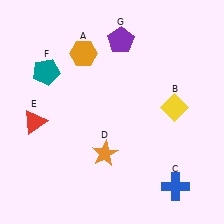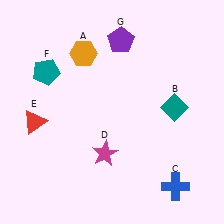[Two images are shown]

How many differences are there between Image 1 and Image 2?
There are 2 differences between the two images.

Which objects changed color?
B changed from yellow to teal. D changed from orange to magenta.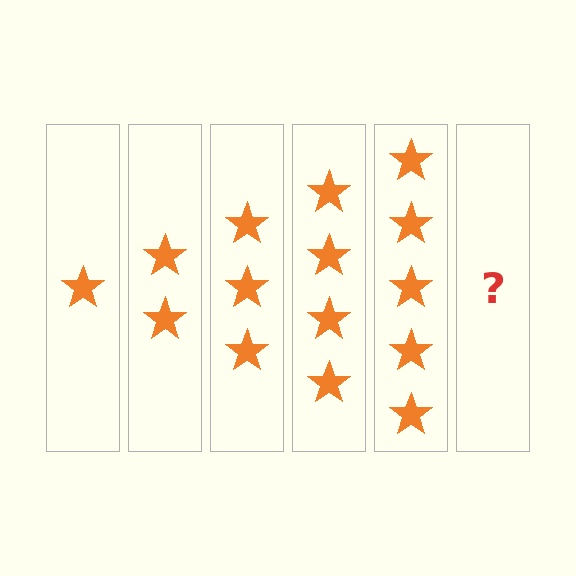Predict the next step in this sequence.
The next step is 6 stars.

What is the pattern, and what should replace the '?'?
The pattern is that each step adds one more star. The '?' should be 6 stars.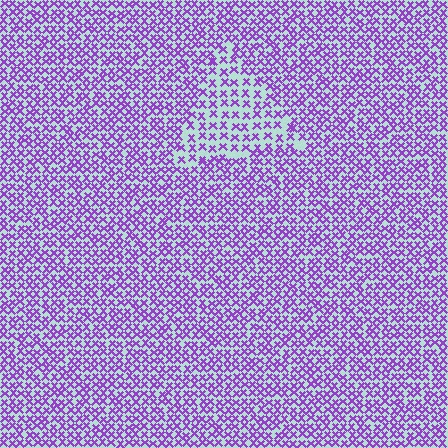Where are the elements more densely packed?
The elements are more densely packed outside the triangle boundary.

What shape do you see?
I see a triangle.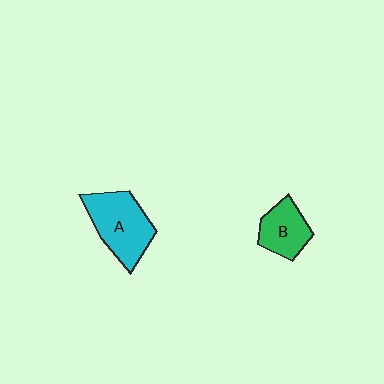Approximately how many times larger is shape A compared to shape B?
Approximately 1.5 times.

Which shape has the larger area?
Shape A (cyan).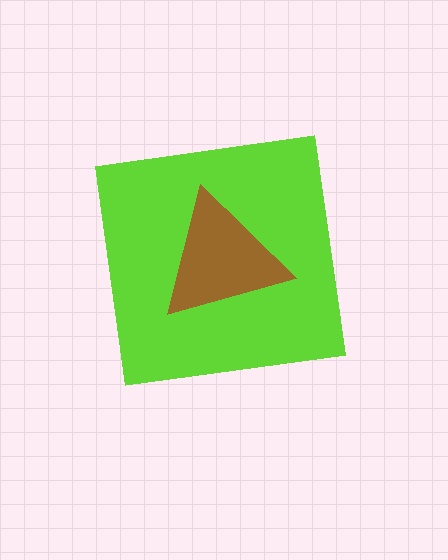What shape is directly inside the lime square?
The brown triangle.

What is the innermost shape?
The brown triangle.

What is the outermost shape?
The lime square.